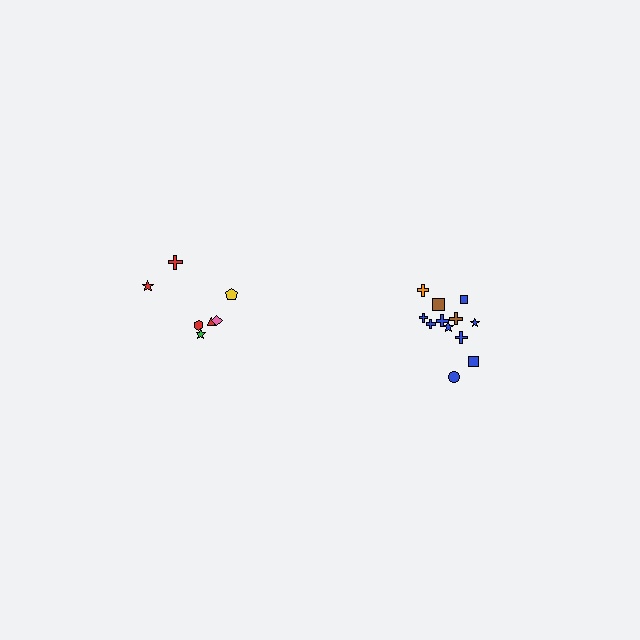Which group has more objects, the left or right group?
The right group.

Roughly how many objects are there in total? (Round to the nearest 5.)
Roughly 20 objects in total.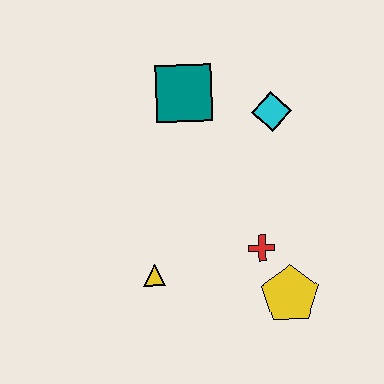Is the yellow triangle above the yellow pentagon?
Yes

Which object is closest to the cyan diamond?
The teal square is closest to the cyan diamond.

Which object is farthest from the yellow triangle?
The cyan diamond is farthest from the yellow triangle.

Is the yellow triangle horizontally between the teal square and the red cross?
No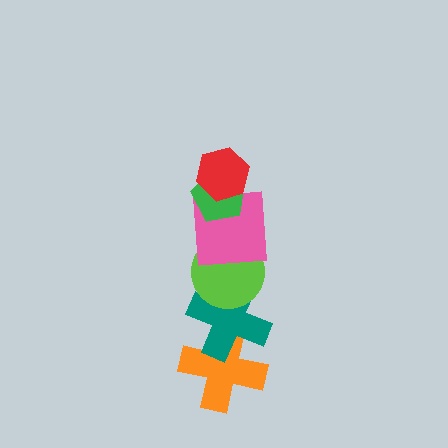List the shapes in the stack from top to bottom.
From top to bottom: the red hexagon, the green pentagon, the pink square, the lime circle, the teal cross, the orange cross.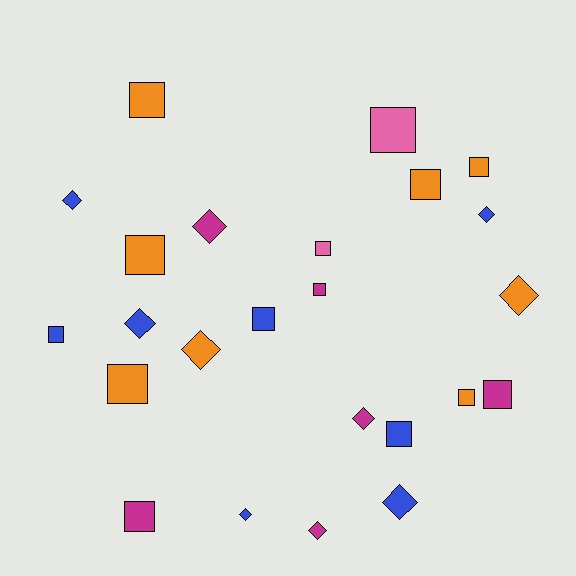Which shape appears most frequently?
Square, with 14 objects.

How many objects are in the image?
There are 24 objects.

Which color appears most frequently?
Orange, with 8 objects.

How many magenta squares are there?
There are 3 magenta squares.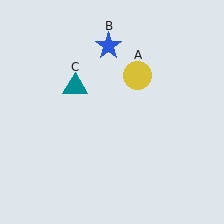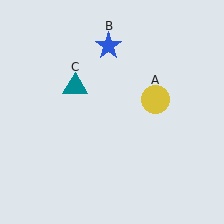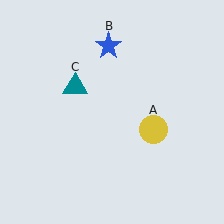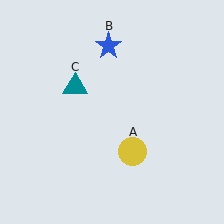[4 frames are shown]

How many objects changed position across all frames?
1 object changed position: yellow circle (object A).